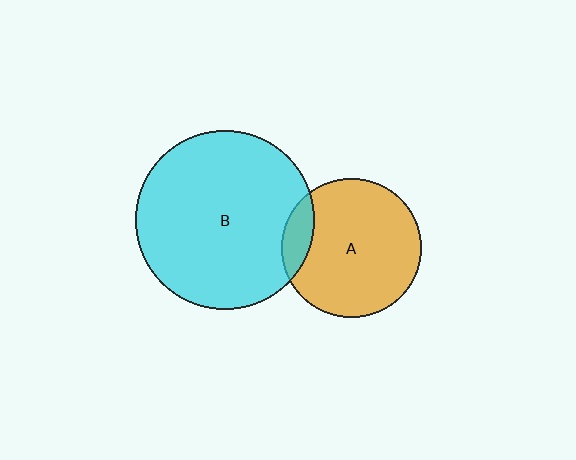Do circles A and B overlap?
Yes.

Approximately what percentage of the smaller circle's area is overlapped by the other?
Approximately 10%.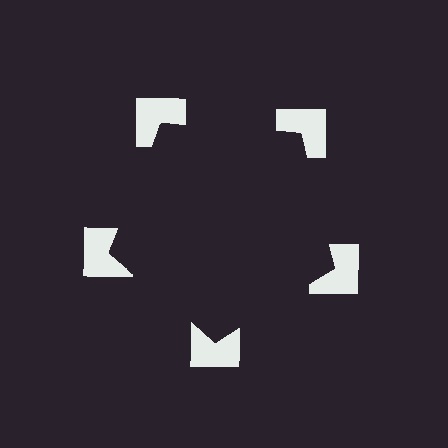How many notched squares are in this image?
There are 5 — one at each vertex of the illusory pentagon.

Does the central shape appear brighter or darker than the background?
It typically appears slightly darker than the background, even though no actual brightness change is drawn.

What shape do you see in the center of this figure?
An illusory pentagon — its edges are inferred from the aligned wedge cuts in the notched squares, not physically drawn.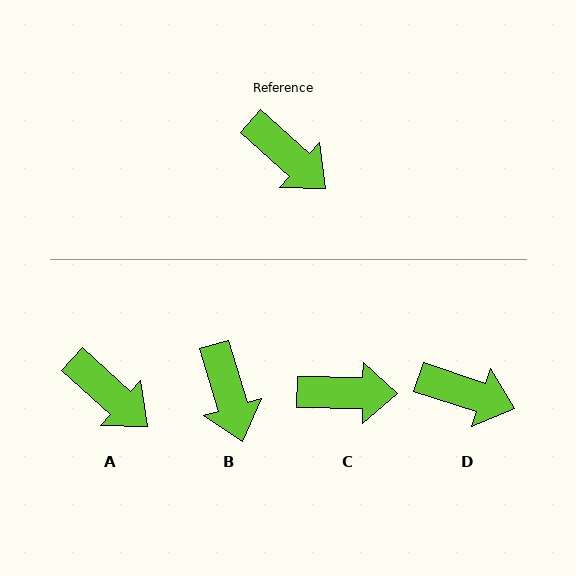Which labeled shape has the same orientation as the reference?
A.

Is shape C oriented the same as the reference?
No, it is off by about 41 degrees.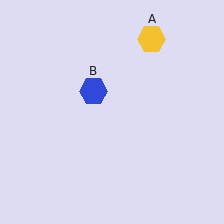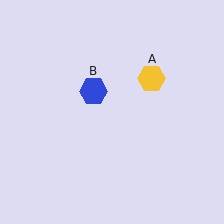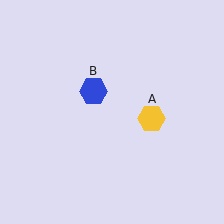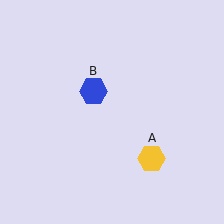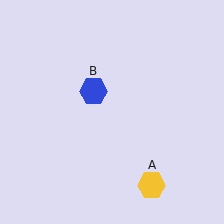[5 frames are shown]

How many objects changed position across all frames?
1 object changed position: yellow hexagon (object A).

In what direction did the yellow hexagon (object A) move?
The yellow hexagon (object A) moved down.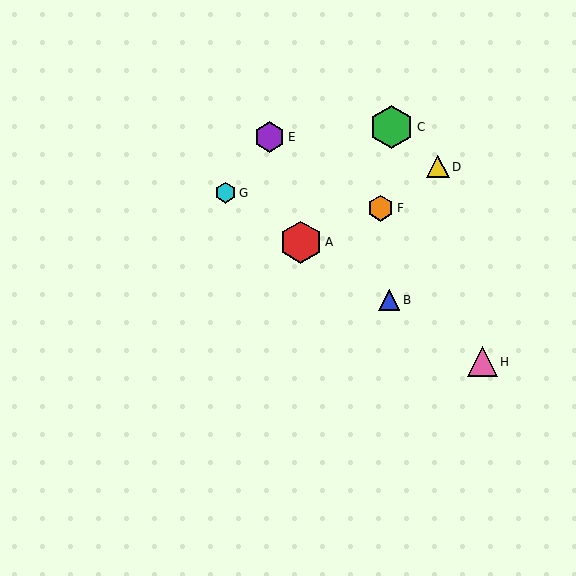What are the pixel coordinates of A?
Object A is at (301, 242).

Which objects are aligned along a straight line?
Objects A, B, G, H are aligned along a straight line.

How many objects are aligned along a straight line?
4 objects (A, B, G, H) are aligned along a straight line.